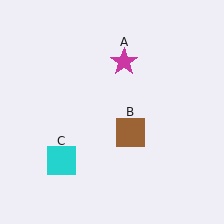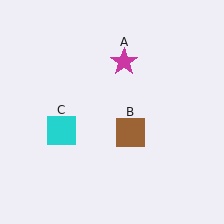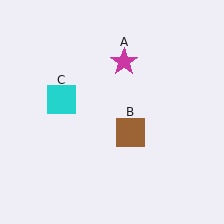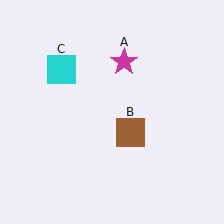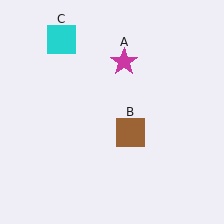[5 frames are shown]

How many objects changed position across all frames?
1 object changed position: cyan square (object C).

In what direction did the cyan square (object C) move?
The cyan square (object C) moved up.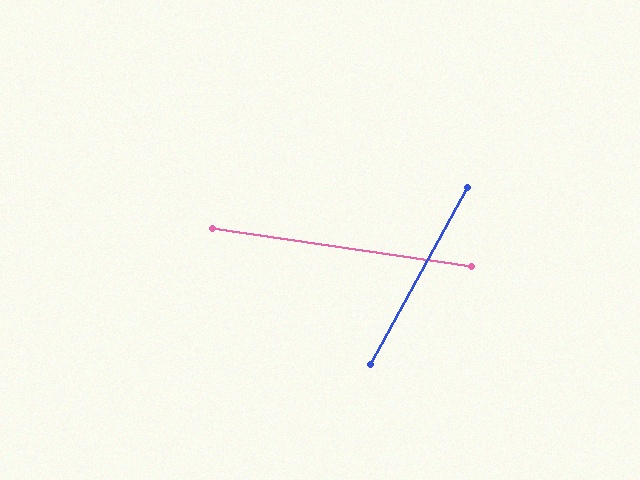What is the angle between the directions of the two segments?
Approximately 70 degrees.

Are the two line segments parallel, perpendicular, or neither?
Neither parallel nor perpendicular — they differ by about 70°.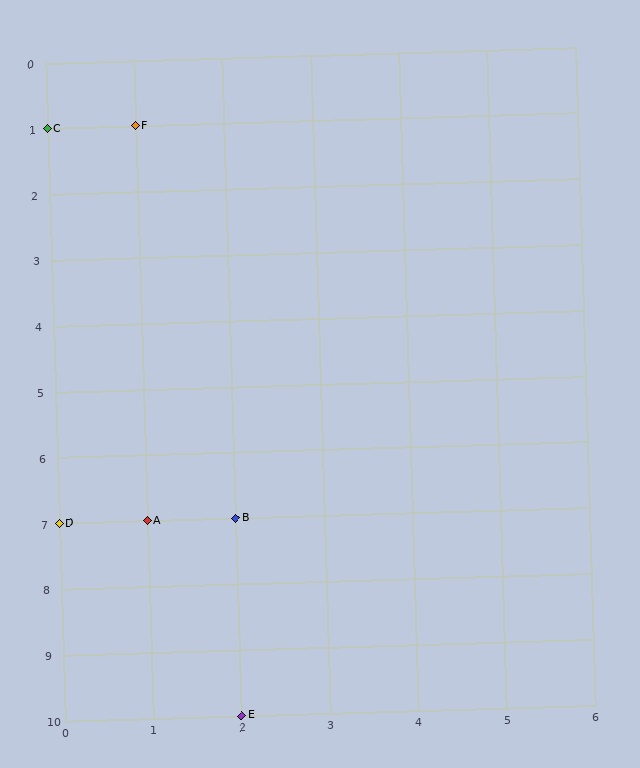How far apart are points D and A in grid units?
Points D and A are 1 column apart.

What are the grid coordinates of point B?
Point B is at grid coordinates (2, 7).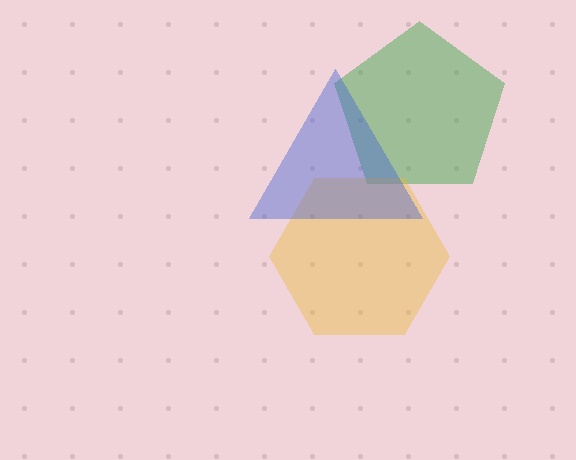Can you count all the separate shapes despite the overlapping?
Yes, there are 3 separate shapes.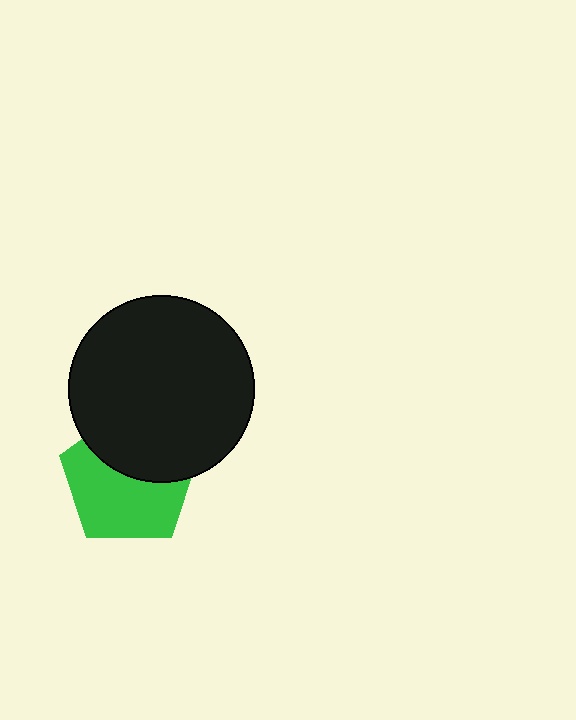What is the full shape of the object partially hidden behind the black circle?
The partially hidden object is a green pentagon.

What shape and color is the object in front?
The object in front is a black circle.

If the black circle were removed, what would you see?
You would see the complete green pentagon.